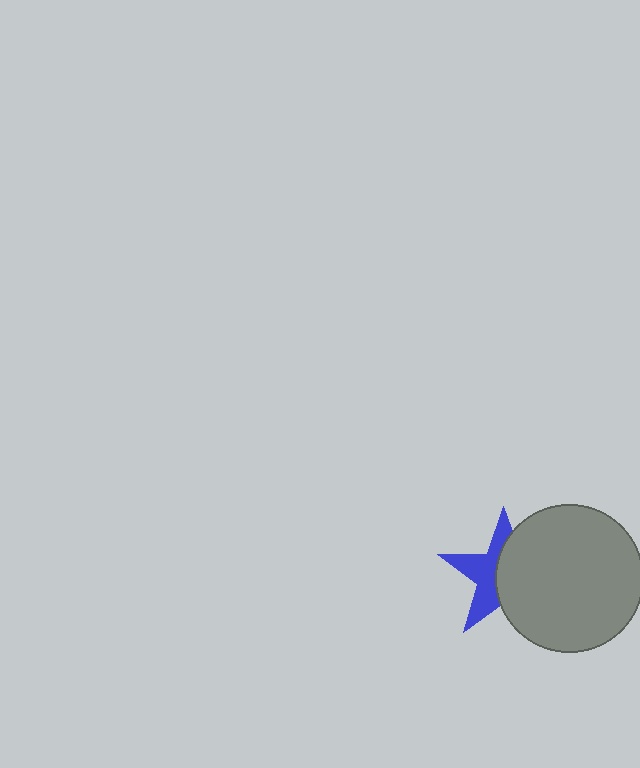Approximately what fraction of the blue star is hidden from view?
Roughly 54% of the blue star is hidden behind the gray circle.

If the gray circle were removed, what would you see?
You would see the complete blue star.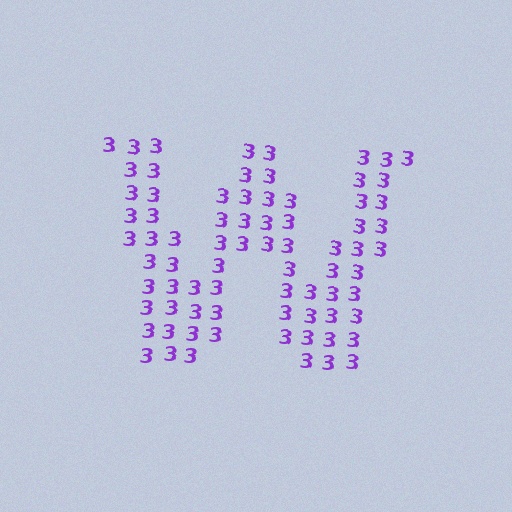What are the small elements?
The small elements are digit 3's.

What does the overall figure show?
The overall figure shows the letter W.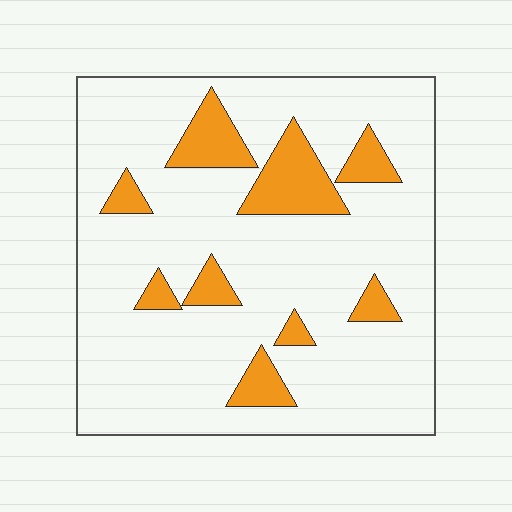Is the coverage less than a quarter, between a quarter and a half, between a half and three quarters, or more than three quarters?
Less than a quarter.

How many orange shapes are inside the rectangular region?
9.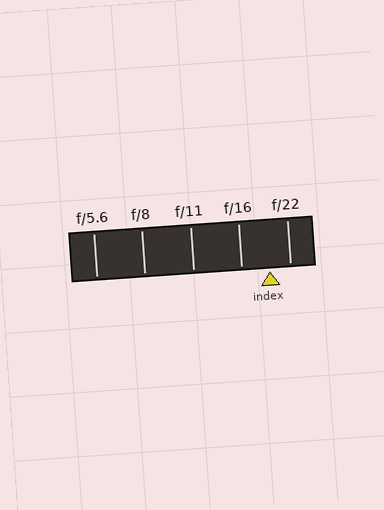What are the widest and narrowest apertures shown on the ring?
The widest aperture shown is f/5.6 and the narrowest is f/22.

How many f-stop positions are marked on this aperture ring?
There are 5 f-stop positions marked.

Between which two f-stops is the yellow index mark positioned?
The index mark is between f/16 and f/22.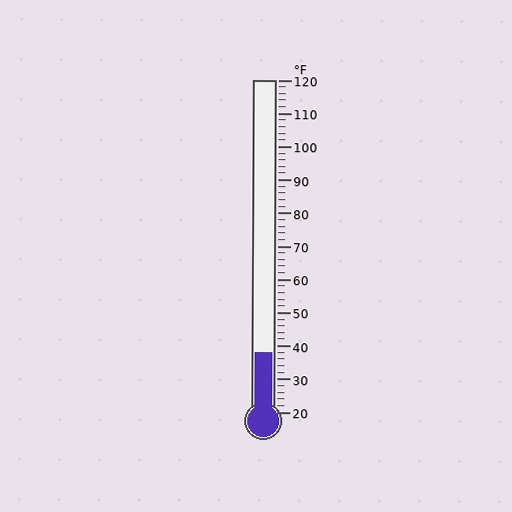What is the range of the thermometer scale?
The thermometer scale ranges from 20°F to 120°F.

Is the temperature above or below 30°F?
The temperature is above 30°F.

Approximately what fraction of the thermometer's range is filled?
The thermometer is filled to approximately 20% of its range.